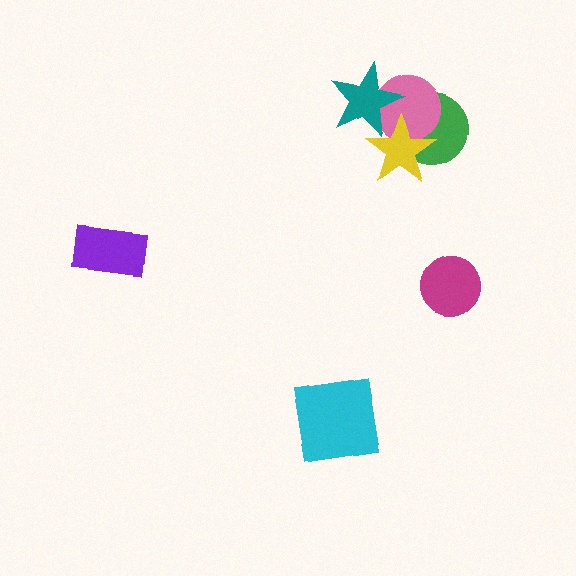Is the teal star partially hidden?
Yes, it is partially covered by another shape.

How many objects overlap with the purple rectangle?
0 objects overlap with the purple rectangle.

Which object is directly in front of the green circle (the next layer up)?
The pink circle is directly in front of the green circle.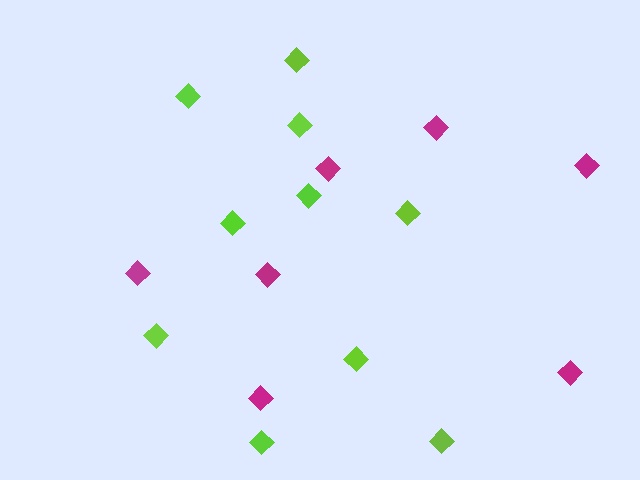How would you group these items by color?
There are 2 groups: one group of lime diamonds (10) and one group of magenta diamonds (7).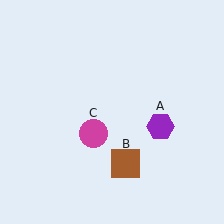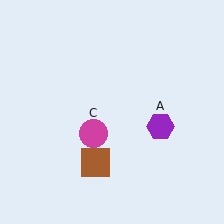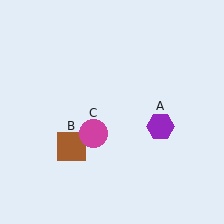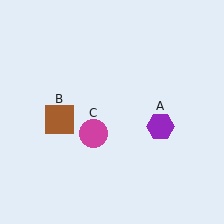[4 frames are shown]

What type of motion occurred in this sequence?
The brown square (object B) rotated clockwise around the center of the scene.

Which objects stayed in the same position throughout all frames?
Purple hexagon (object A) and magenta circle (object C) remained stationary.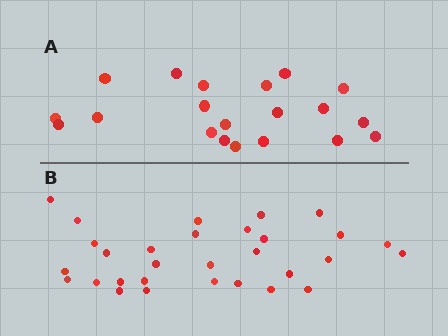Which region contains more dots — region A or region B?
Region B (the bottom region) has more dots.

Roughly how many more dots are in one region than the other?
Region B has roughly 10 or so more dots than region A.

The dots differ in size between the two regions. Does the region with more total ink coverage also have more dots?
No. Region A has more total ink coverage because its dots are larger, but region B actually contains more individual dots. Total area can be misleading — the number of items is what matters here.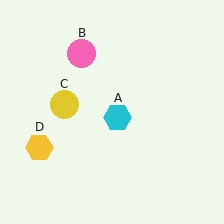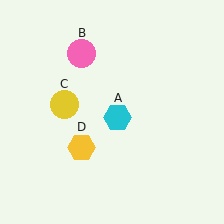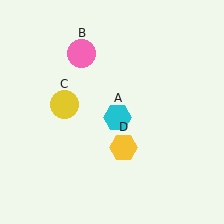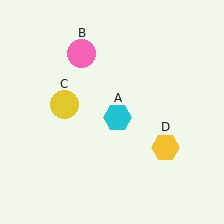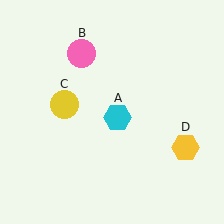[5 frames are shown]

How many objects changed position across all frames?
1 object changed position: yellow hexagon (object D).